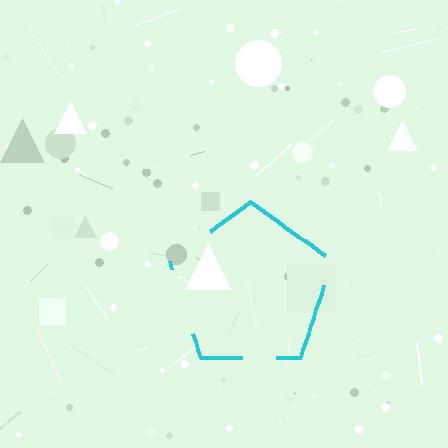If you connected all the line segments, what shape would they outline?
They would outline a pentagon.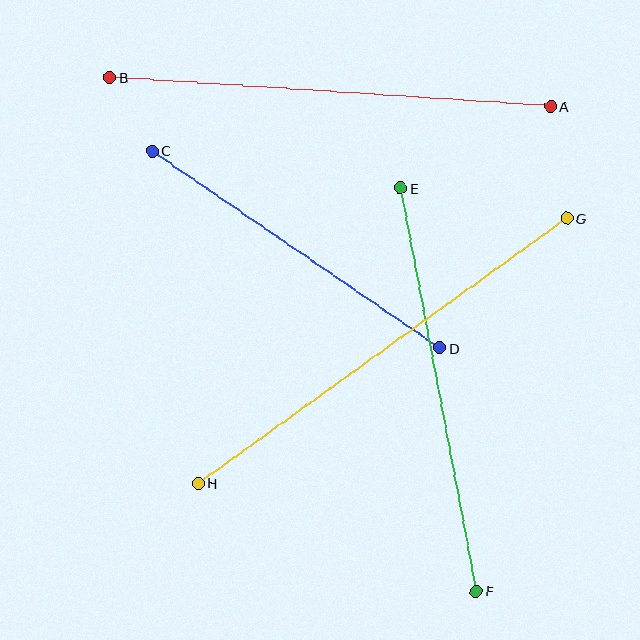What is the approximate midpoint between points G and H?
The midpoint is at approximately (383, 351) pixels.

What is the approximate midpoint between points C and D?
The midpoint is at approximately (296, 250) pixels.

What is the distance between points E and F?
The distance is approximately 410 pixels.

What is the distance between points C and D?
The distance is approximately 348 pixels.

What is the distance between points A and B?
The distance is approximately 441 pixels.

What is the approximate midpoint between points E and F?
The midpoint is at approximately (439, 390) pixels.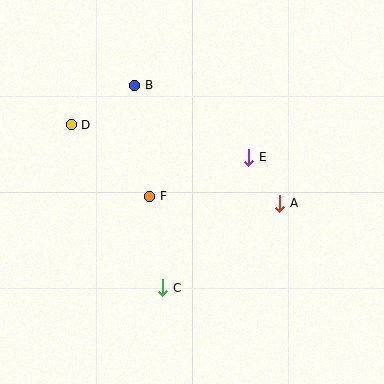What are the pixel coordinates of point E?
Point E is at (249, 157).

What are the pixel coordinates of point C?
Point C is at (163, 288).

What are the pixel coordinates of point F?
Point F is at (150, 196).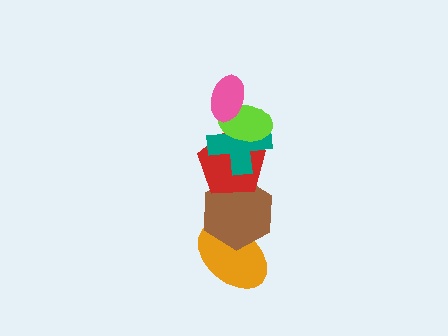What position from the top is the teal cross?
The teal cross is 3rd from the top.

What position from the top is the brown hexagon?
The brown hexagon is 5th from the top.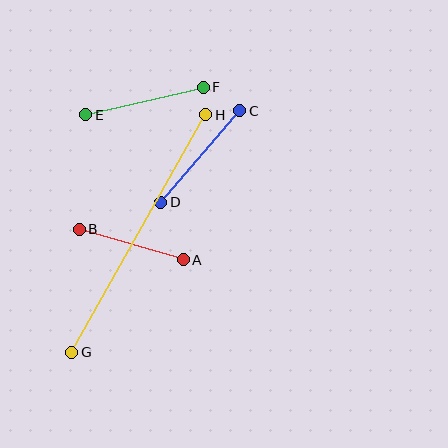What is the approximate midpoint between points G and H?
The midpoint is at approximately (139, 233) pixels.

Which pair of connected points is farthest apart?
Points G and H are farthest apart.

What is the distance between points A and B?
The distance is approximately 108 pixels.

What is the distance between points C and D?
The distance is approximately 121 pixels.